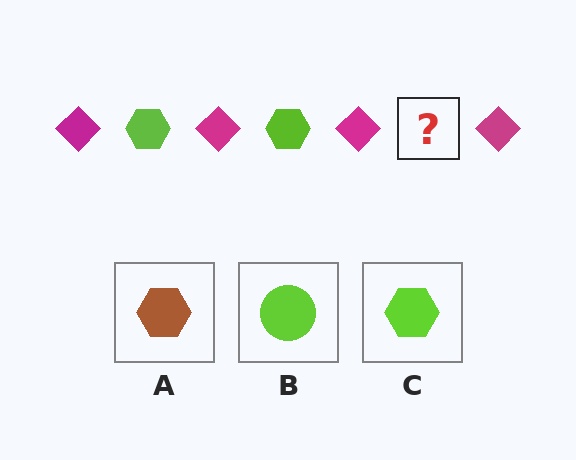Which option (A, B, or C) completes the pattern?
C.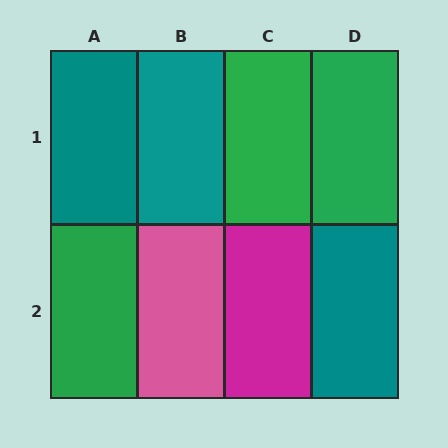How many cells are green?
3 cells are green.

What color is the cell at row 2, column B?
Pink.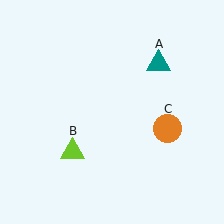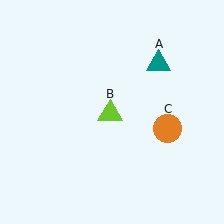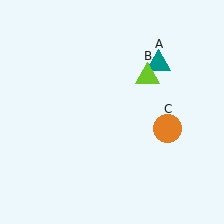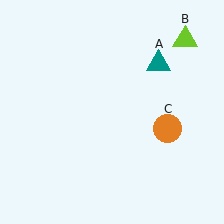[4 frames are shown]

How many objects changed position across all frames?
1 object changed position: lime triangle (object B).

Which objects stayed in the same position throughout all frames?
Teal triangle (object A) and orange circle (object C) remained stationary.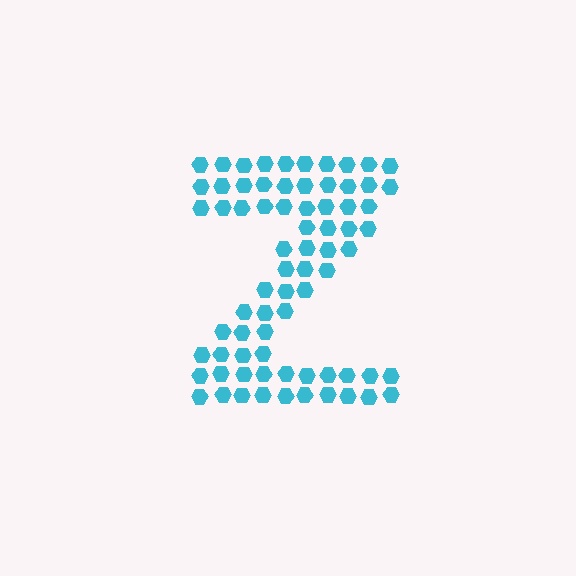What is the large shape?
The large shape is the letter Z.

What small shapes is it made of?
It is made of small hexagons.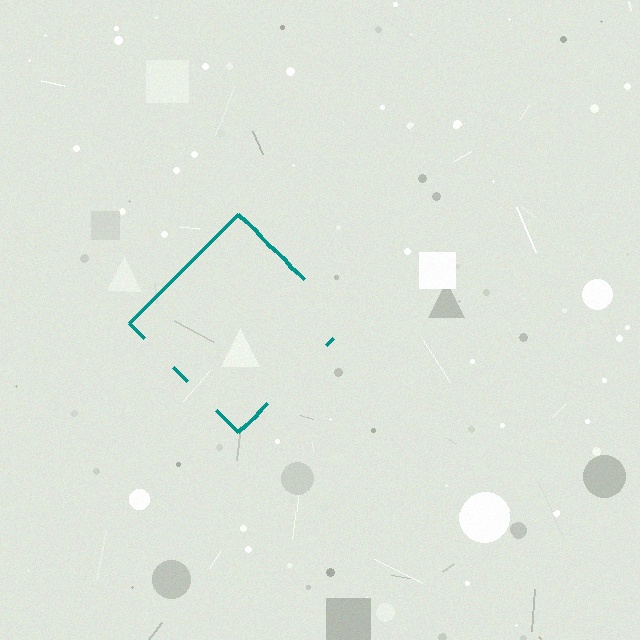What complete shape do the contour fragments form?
The contour fragments form a diamond.